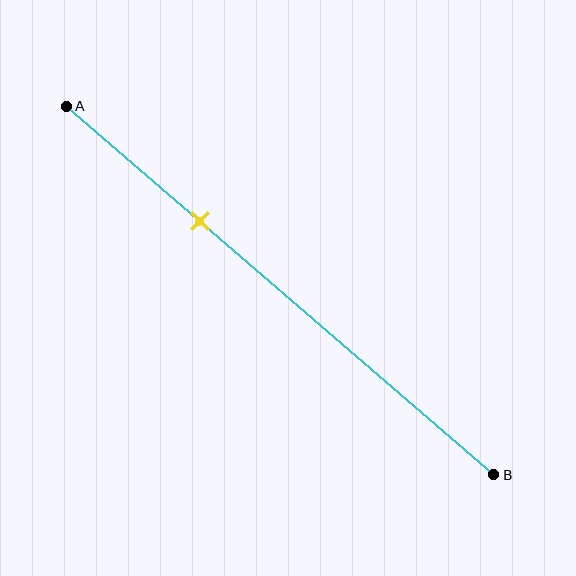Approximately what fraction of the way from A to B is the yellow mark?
The yellow mark is approximately 30% of the way from A to B.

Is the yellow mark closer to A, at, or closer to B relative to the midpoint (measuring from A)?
The yellow mark is closer to point A than the midpoint of segment AB.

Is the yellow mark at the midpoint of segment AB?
No, the mark is at about 30% from A, not at the 50% midpoint.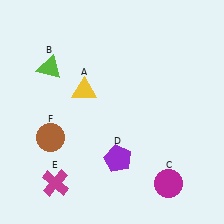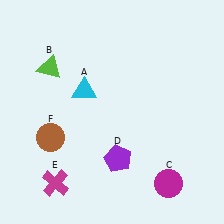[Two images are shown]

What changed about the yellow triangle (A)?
In Image 1, A is yellow. In Image 2, it changed to cyan.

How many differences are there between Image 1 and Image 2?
There is 1 difference between the two images.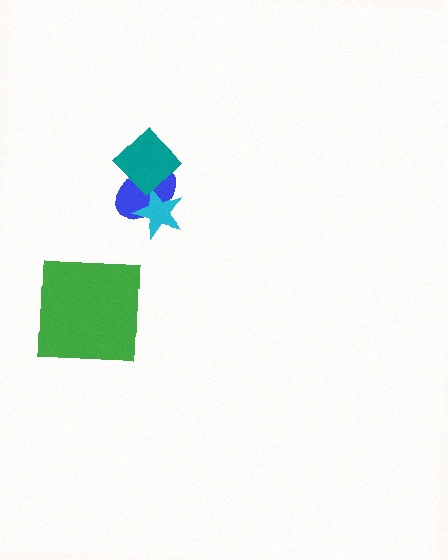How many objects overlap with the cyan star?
2 objects overlap with the cyan star.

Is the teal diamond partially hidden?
No, no other shape covers it.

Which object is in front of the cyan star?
The teal diamond is in front of the cyan star.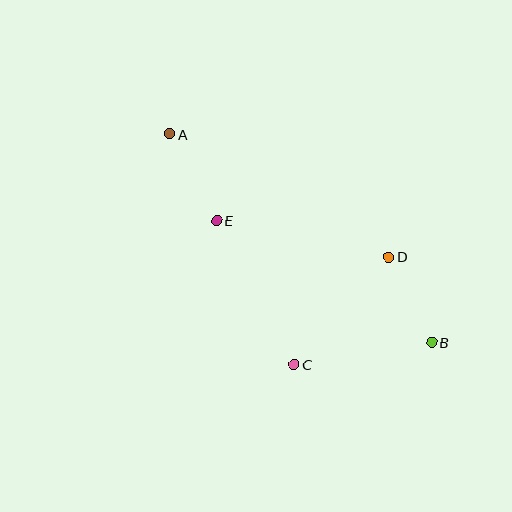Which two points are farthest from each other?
Points A and B are farthest from each other.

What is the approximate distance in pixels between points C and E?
The distance between C and E is approximately 164 pixels.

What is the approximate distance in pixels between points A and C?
The distance between A and C is approximately 261 pixels.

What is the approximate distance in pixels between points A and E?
The distance between A and E is approximately 98 pixels.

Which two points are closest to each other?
Points B and D are closest to each other.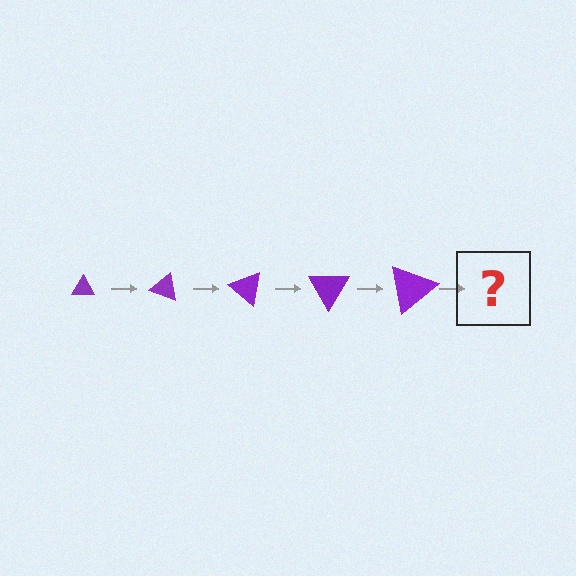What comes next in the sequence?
The next element should be a triangle, larger than the previous one and rotated 100 degrees from the start.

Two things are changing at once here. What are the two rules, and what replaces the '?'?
The two rules are that the triangle grows larger each step and it rotates 20 degrees each step. The '?' should be a triangle, larger than the previous one and rotated 100 degrees from the start.